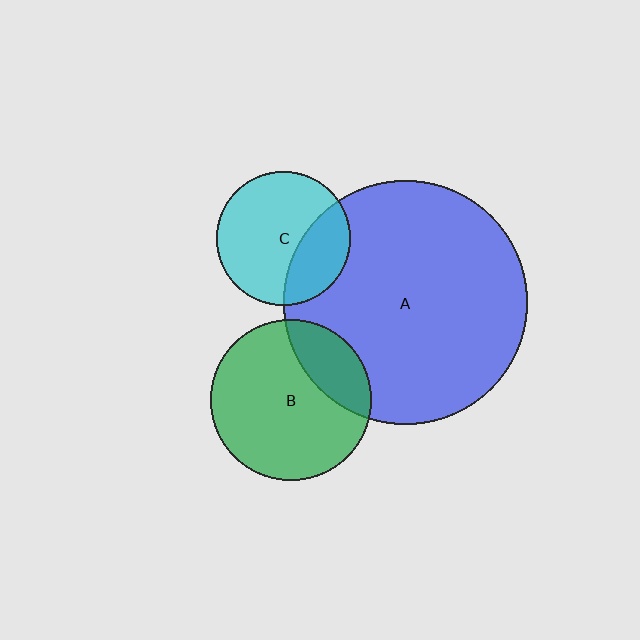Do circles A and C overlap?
Yes.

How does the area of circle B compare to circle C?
Approximately 1.4 times.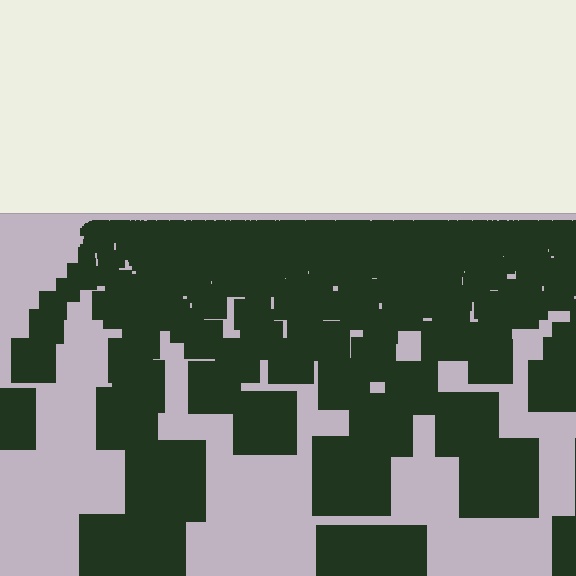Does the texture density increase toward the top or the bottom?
Density increases toward the top.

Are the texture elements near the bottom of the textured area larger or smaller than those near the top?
Larger. Near the bottom, elements are closer to the viewer and appear at a bigger on-screen size.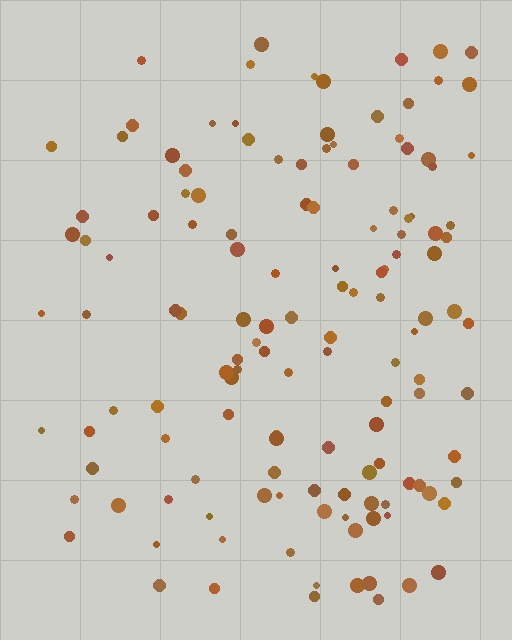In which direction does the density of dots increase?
From left to right, with the right side densest.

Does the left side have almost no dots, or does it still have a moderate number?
Still a moderate number, just noticeably fewer than the right.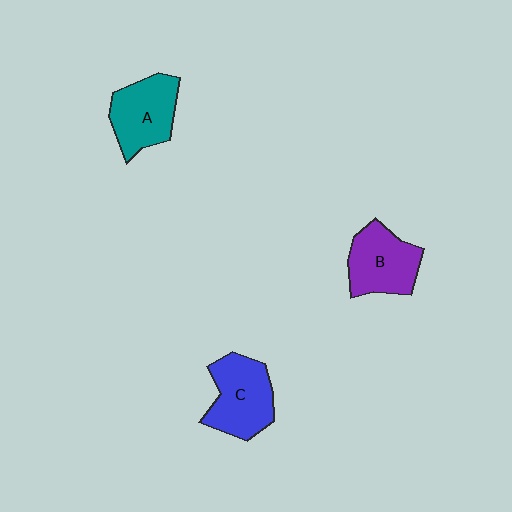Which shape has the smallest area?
Shape B (purple).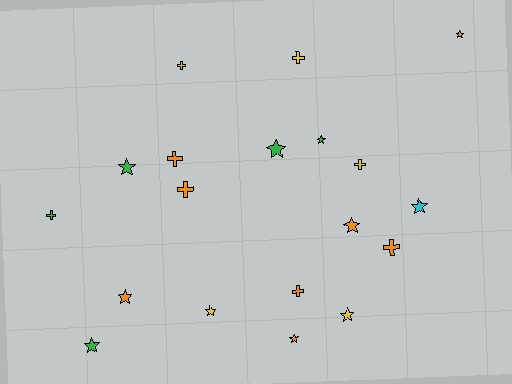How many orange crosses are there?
There are 4 orange crosses.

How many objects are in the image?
There are 19 objects.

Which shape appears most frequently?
Star, with 11 objects.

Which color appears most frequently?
Orange, with 8 objects.